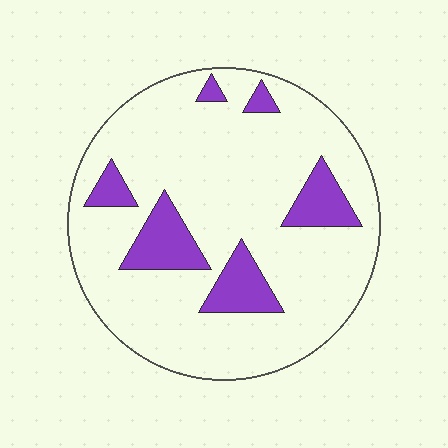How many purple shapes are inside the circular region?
6.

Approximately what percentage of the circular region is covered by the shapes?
Approximately 15%.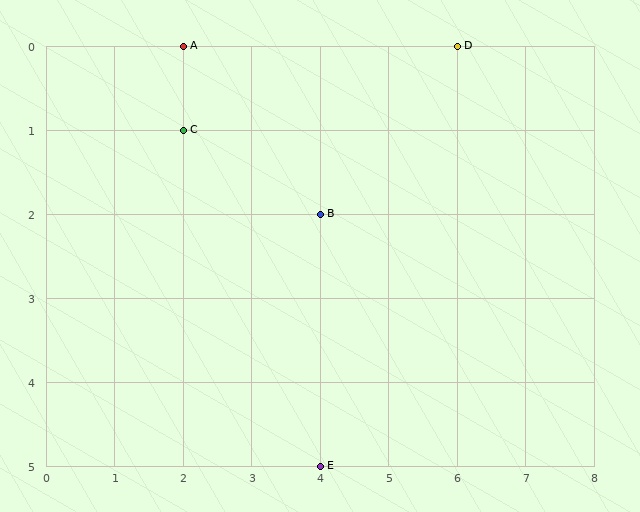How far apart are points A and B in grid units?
Points A and B are 2 columns and 2 rows apart (about 2.8 grid units diagonally).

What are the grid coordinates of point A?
Point A is at grid coordinates (2, 0).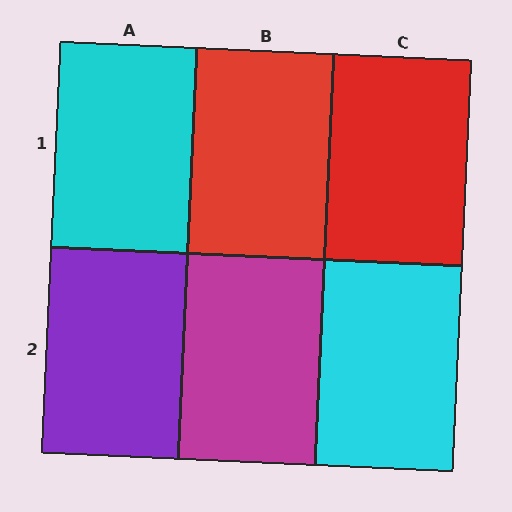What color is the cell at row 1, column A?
Cyan.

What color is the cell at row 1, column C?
Red.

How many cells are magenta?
1 cell is magenta.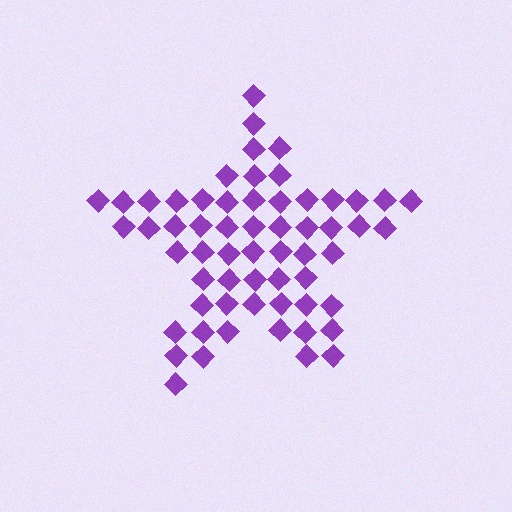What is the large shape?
The large shape is a star.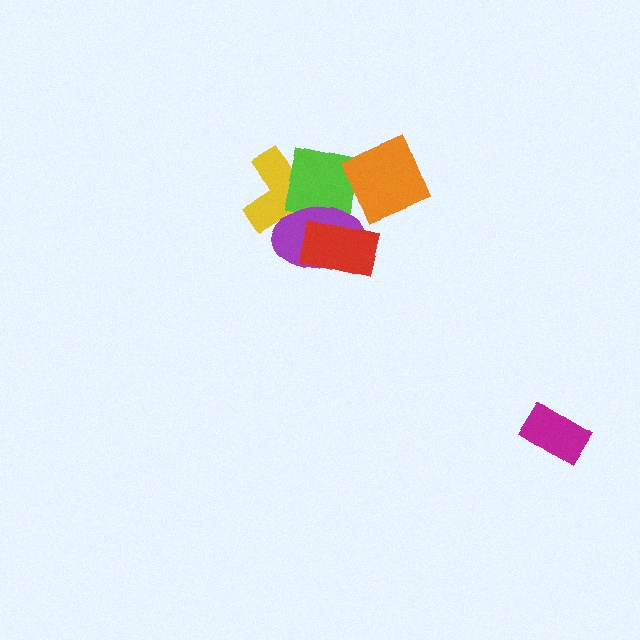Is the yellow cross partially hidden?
Yes, it is partially covered by another shape.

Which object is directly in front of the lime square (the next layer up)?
The purple ellipse is directly in front of the lime square.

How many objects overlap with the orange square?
1 object overlaps with the orange square.